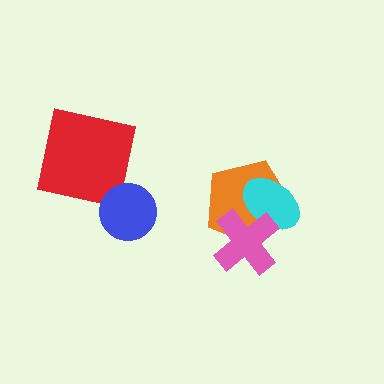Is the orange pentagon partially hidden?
Yes, it is partially covered by another shape.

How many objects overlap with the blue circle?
0 objects overlap with the blue circle.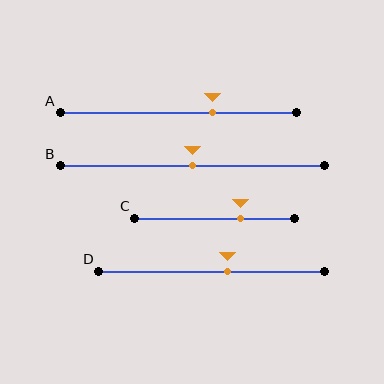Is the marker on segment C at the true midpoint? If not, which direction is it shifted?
No, the marker on segment C is shifted to the right by about 16% of the segment length.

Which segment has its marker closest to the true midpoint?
Segment B has its marker closest to the true midpoint.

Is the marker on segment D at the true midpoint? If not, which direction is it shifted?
No, the marker on segment D is shifted to the right by about 7% of the segment length.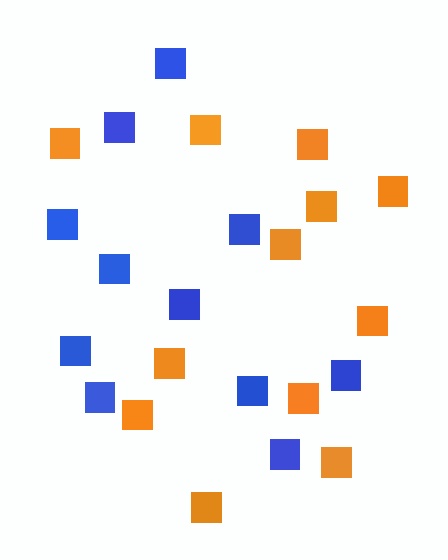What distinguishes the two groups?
There are 2 groups: one group of orange squares (12) and one group of blue squares (11).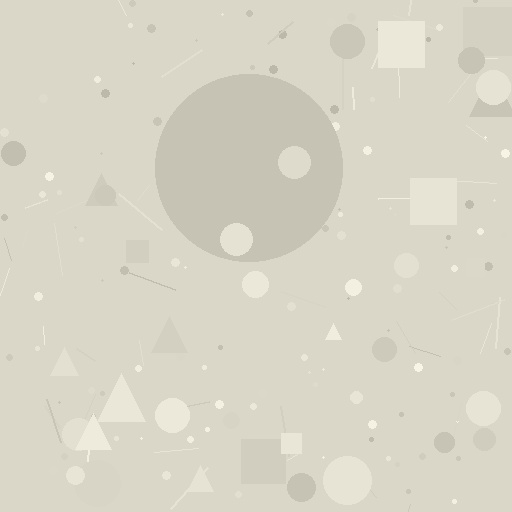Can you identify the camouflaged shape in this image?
The camouflaged shape is a circle.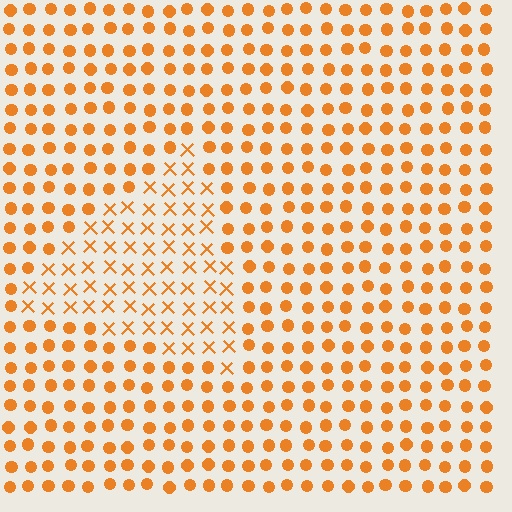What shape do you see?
I see a triangle.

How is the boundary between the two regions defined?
The boundary is defined by a change in element shape: X marks inside vs. circles outside. All elements share the same color and spacing.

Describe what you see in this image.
The image is filled with small orange elements arranged in a uniform grid. A triangle-shaped region contains X marks, while the surrounding area contains circles. The boundary is defined purely by the change in element shape.